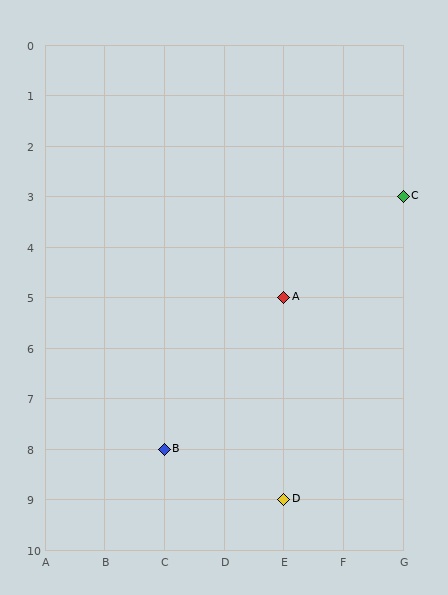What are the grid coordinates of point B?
Point B is at grid coordinates (C, 8).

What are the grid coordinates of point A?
Point A is at grid coordinates (E, 5).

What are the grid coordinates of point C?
Point C is at grid coordinates (G, 3).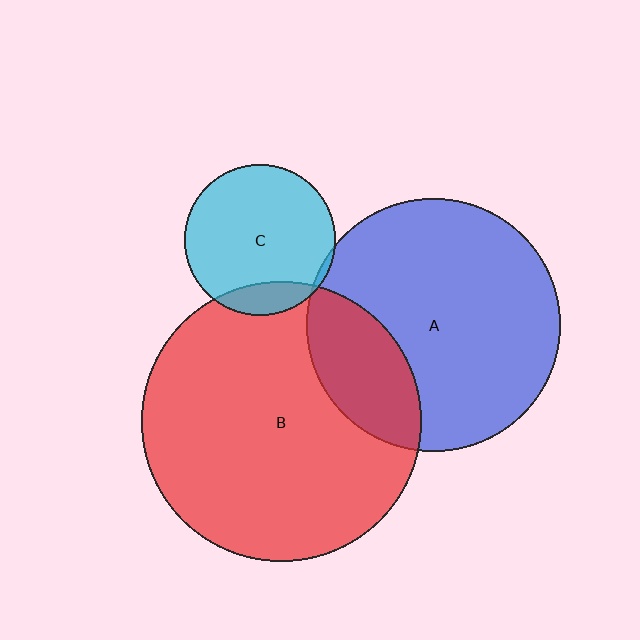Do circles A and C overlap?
Yes.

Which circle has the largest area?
Circle B (red).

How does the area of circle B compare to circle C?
Approximately 3.4 times.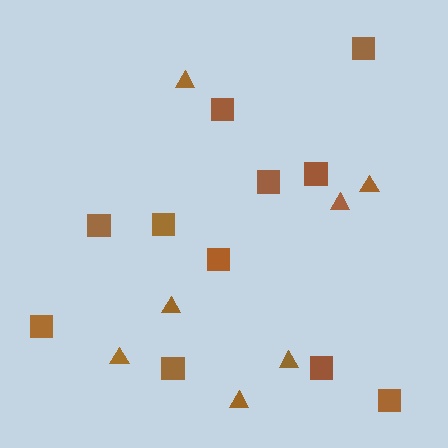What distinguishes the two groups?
There are 2 groups: one group of squares (11) and one group of triangles (7).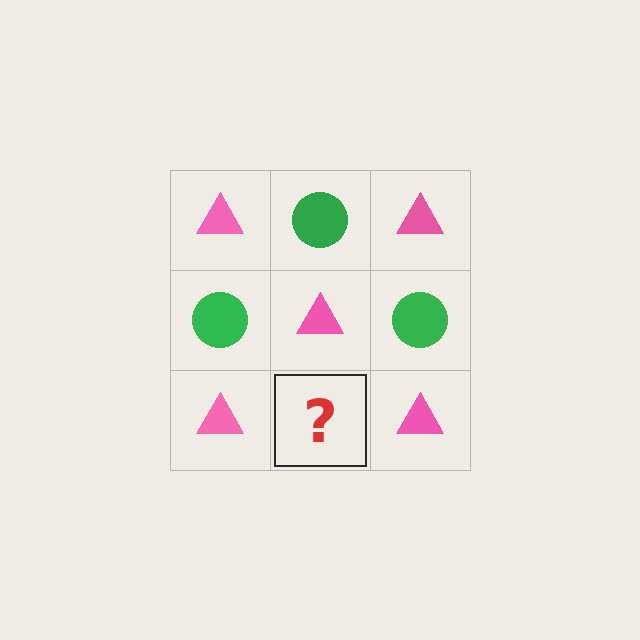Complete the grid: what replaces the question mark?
The question mark should be replaced with a green circle.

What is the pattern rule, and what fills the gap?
The rule is that it alternates pink triangle and green circle in a checkerboard pattern. The gap should be filled with a green circle.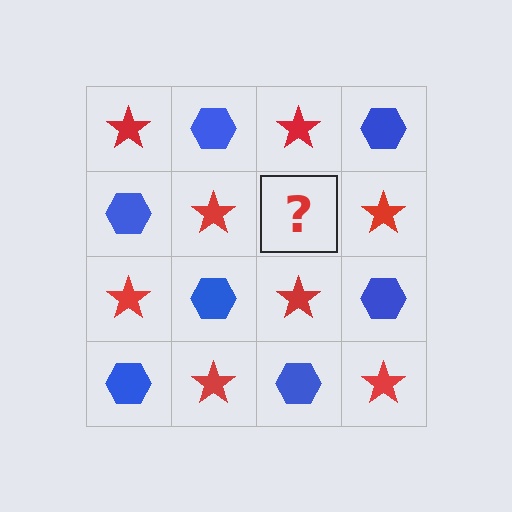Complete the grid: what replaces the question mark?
The question mark should be replaced with a blue hexagon.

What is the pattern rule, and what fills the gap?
The rule is that it alternates red star and blue hexagon in a checkerboard pattern. The gap should be filled with a blue hexagon.